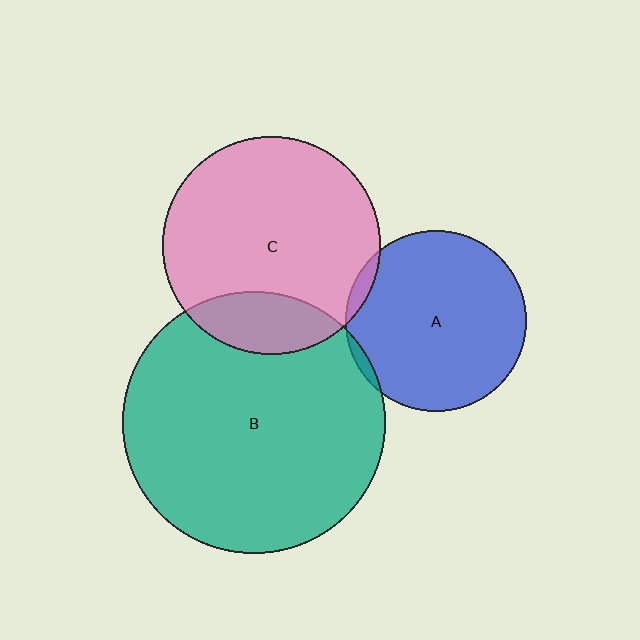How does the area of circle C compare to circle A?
Approximately 1.4 times.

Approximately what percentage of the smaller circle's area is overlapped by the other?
Approximately 5%.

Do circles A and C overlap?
Yes.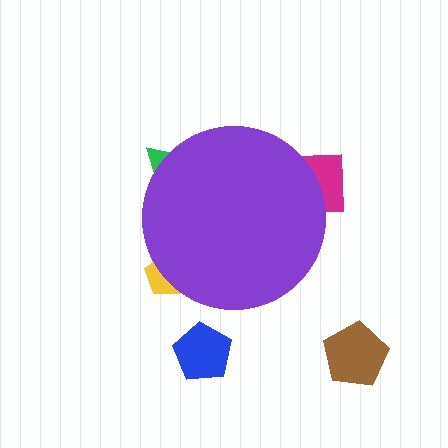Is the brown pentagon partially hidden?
No, the brown pentagon is fully visible.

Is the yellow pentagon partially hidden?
Yes, the yellow pentagon is partially hidden behind the purple circle.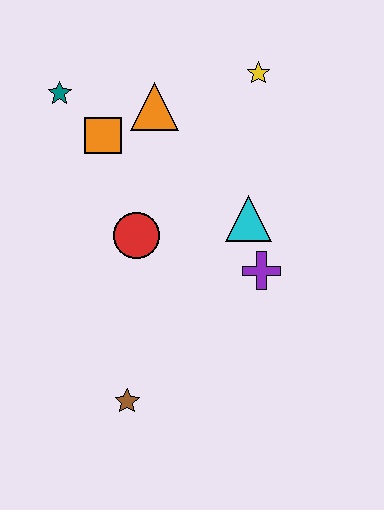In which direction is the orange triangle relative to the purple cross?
The orange triangle is above the purple cross.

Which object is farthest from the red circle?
The yellow star is farthest from the red circle.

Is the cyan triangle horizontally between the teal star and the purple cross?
Yes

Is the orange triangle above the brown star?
Yes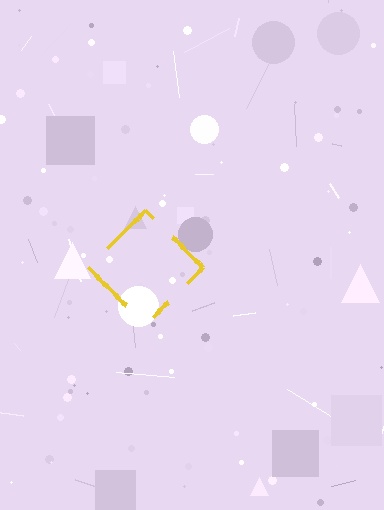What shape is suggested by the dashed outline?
The dashed outline suggests a diamond.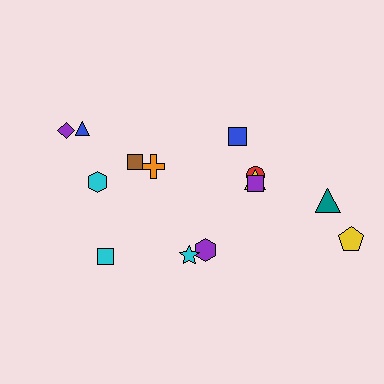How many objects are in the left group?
There are 6 objects.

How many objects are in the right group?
There are 8 objects.